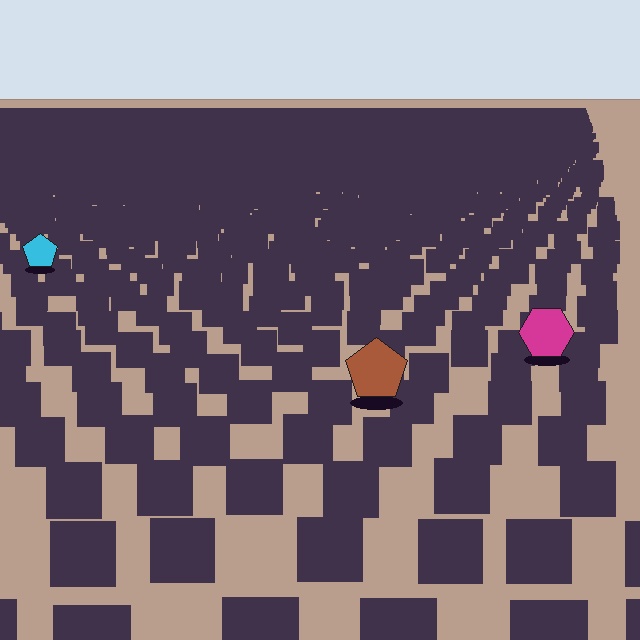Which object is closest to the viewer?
The brown pentagon is closest. The texture marks near it are larger and more spread out.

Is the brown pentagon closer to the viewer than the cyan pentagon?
Yes. The brown pentagon is closer — you can tell from the texture gradient: the ground texture is coarser near it.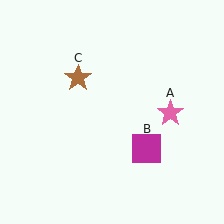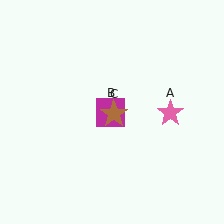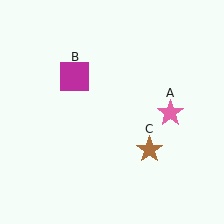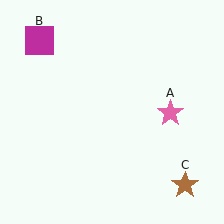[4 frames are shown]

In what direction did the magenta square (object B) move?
The magenta square (object B) moved up and to the left.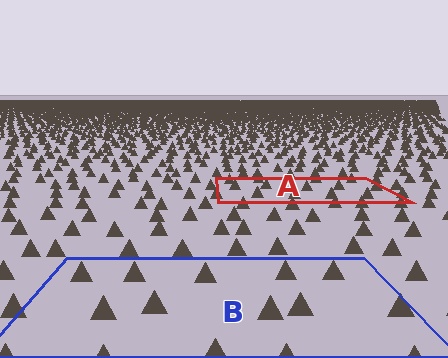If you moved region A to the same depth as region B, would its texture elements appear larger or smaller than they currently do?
They would appear larger. At a closer depth, the same texture elements are projected at a bigger on-screen size.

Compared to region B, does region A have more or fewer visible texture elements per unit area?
Region A has more texture elements per unit area — they are packed more densely because it is farther away.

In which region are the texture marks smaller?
The texture marks are smaller in region A, because it is farther away.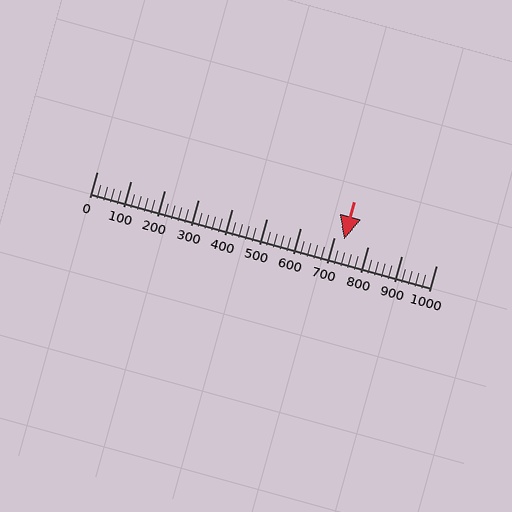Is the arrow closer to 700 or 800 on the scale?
The arrow is closer to 700.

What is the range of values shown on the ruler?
The ruler shows values from 0 to 1000.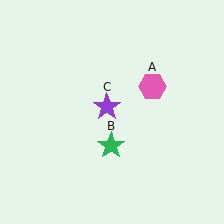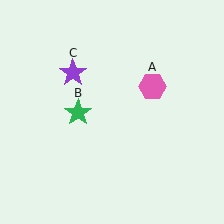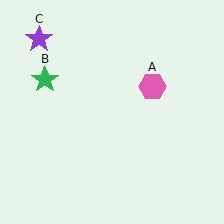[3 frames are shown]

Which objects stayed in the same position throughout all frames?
Pink hexagon (object A) remained stationary.